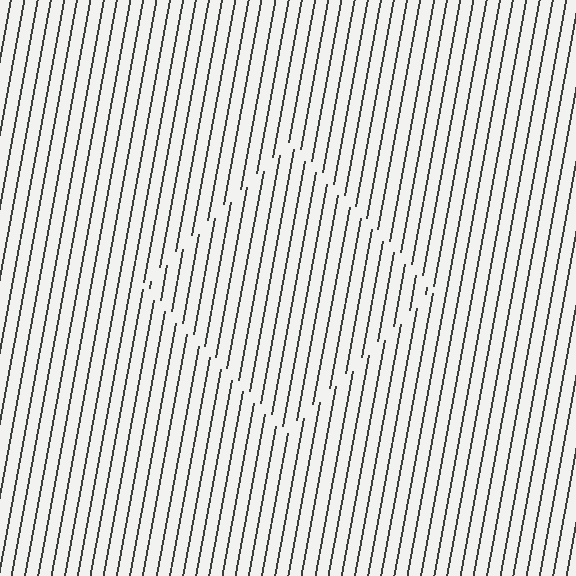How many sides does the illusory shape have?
4 sides — the line-ends trace a square.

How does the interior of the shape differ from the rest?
The interior of the shape contains the same grating, shifted by half a period — the contour is defined by the phase discontinuity where line-ends from the inner and outer gratings abut.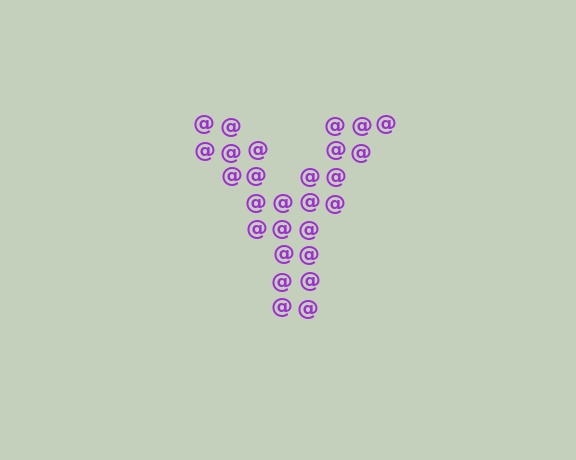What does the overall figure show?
The overall figure shows the letter Y.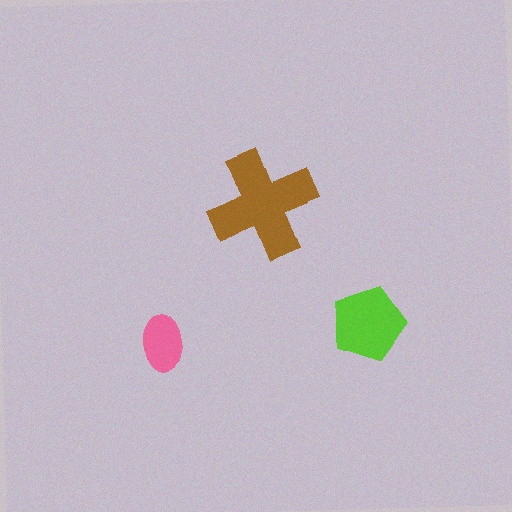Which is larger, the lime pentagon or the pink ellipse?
The lime pentagon.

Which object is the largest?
The brown cross.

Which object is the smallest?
The pink ellipse.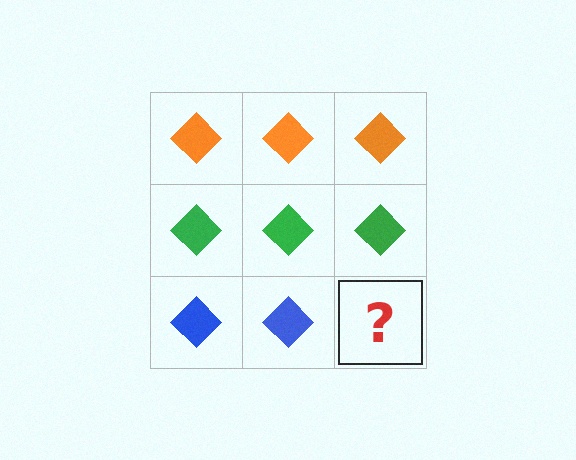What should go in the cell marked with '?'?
The missing cell should contain a blue diamond.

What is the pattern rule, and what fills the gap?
The rule is that each row has a consistent color. The gap should be filled with a blue diamond.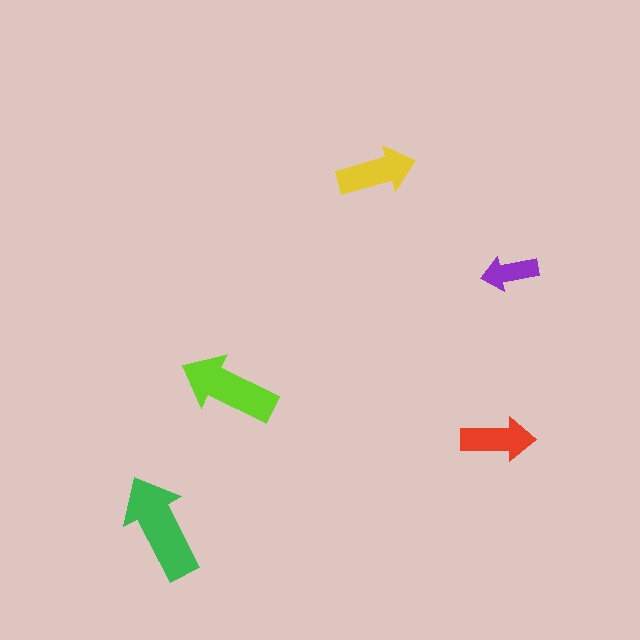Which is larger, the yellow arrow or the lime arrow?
The lime one.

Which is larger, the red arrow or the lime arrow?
The lime one.